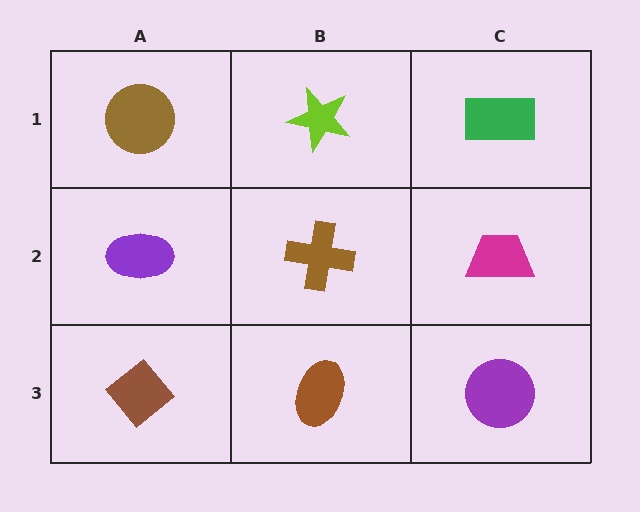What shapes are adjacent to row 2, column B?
A lime star (row 1, column B), a brown ellipse (row 3, column B), a purple ellipse (row 2, column A), a magenta trapezoid (row 2, column C).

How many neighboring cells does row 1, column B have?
3.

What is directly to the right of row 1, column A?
A lime star.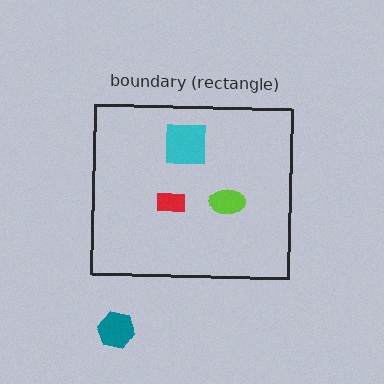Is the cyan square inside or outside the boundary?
Inside.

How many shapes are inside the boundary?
3 inside, 1 outside.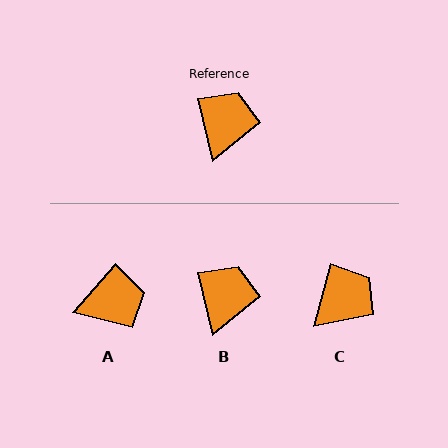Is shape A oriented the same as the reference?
No, it is off by about 54 degrees.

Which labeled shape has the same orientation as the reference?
B.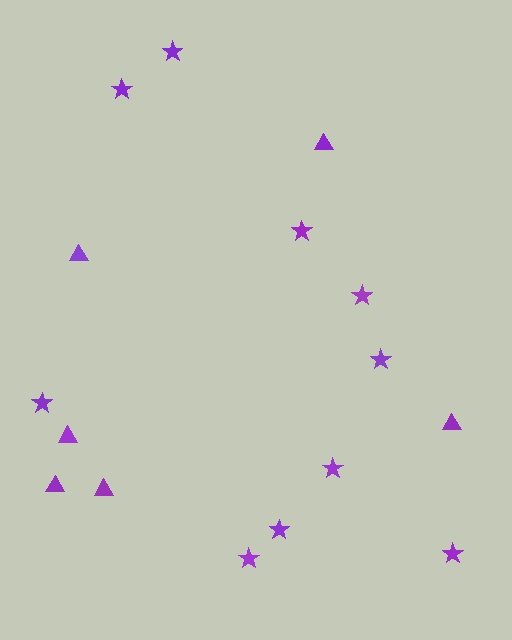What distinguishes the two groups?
There are 2 groups: one group of triangles (6) and one group of stars (10).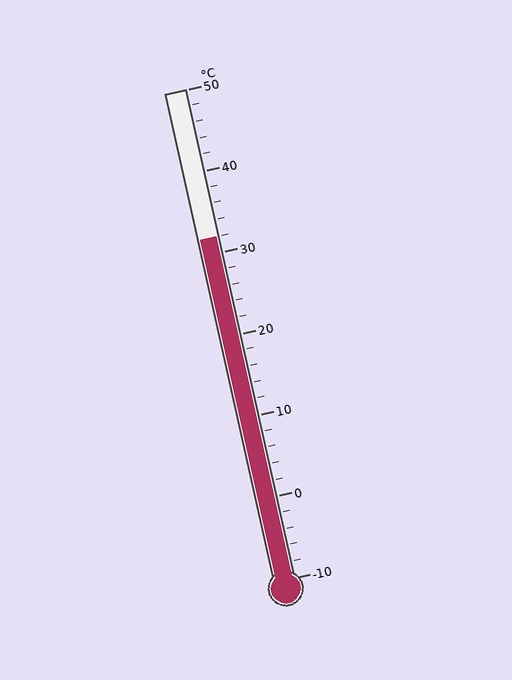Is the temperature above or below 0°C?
The temperature is above 0°C.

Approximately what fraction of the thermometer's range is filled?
The thermometer is filled to approximately 70% of its range.